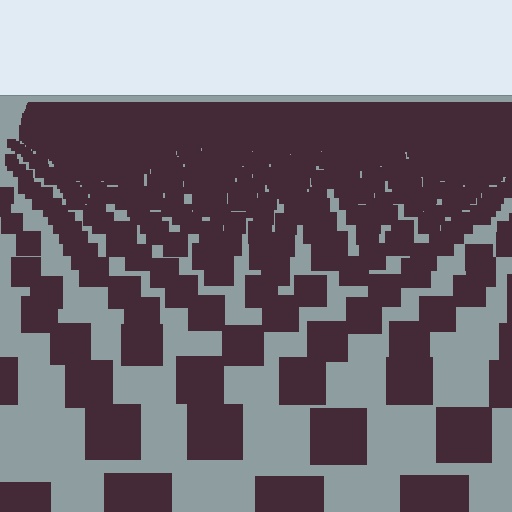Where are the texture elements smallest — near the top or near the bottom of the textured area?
Near the top.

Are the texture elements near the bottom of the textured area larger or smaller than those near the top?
Larger. Near the bottom, elements are closer to the viewer and appear at a bigger on-screen size.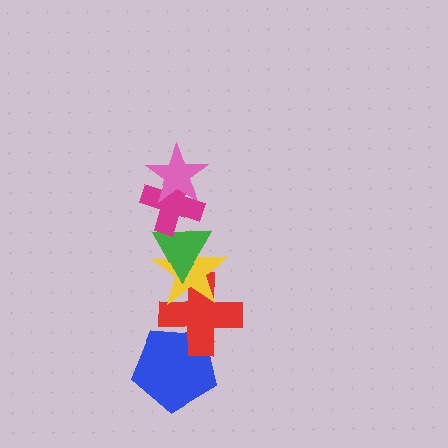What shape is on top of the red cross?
The yellow star is on top of the red cross.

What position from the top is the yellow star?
The yellow star is 4th from the top.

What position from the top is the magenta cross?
The magenta cross is 2nd from the top.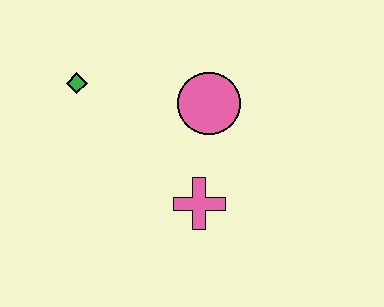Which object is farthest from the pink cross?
The green diamond is farthest from the pink cross.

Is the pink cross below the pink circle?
Yes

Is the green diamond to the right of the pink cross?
No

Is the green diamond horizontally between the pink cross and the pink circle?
No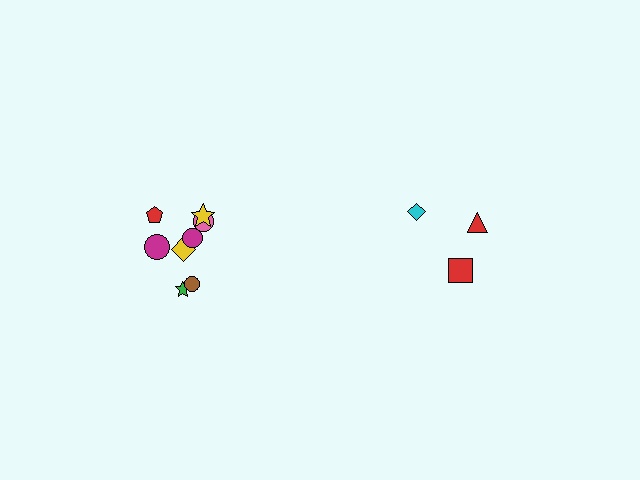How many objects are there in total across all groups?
There are 11 objects.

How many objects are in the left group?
There are 8 objects.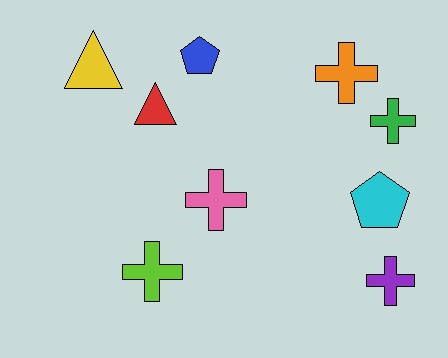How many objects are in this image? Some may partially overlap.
There are 9 objects.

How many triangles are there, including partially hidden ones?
There are 2 triangles.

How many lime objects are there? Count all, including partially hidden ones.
There is 1 lime object.